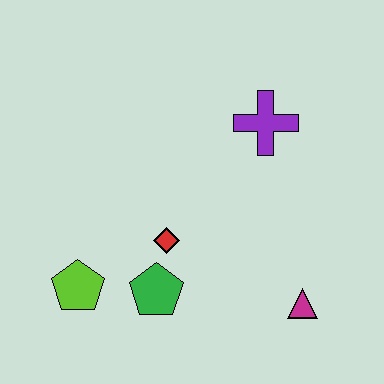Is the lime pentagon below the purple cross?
Yes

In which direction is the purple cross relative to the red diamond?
The purple cross is above the red diamond.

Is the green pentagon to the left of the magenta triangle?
Yes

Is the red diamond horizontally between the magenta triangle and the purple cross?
No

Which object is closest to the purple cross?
The red diamond is closest to the purple cross.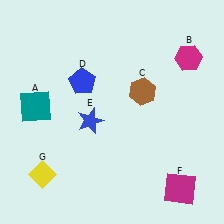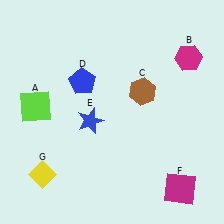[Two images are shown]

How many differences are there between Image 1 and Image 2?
There is 1 difference between the two images.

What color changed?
The square (A) changed from teal in Image 1 to lime in Image 2.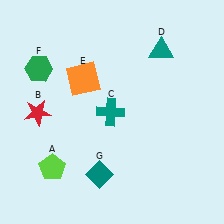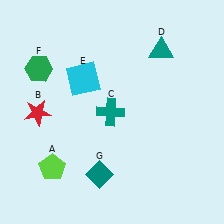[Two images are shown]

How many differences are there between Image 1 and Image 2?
There is 1 difference between the two images.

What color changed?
The square (E) changed from orange in Image 1 to cyan in Image 2.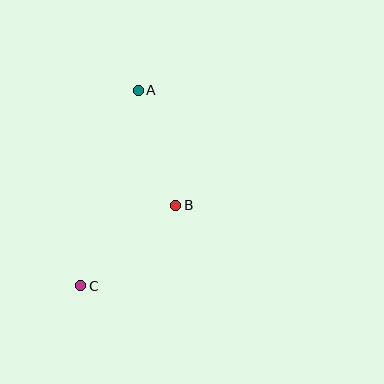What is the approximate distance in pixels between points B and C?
The distance between B and C is approximately 125 pixels.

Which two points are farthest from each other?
Points A and C are farthest from each other.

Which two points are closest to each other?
Points A and B are closest to each other.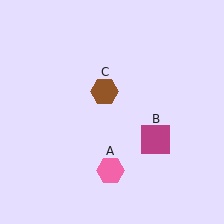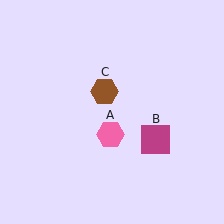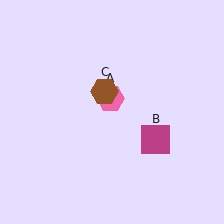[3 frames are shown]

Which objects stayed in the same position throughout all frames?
Magenta square (object B) and brown hexagon (object C) remained stationary.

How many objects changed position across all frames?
1 object changed position: pink hexagon (object A).